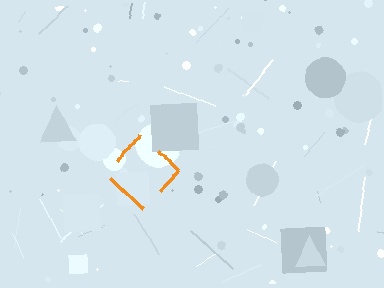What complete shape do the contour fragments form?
The contour fragments form a diamond.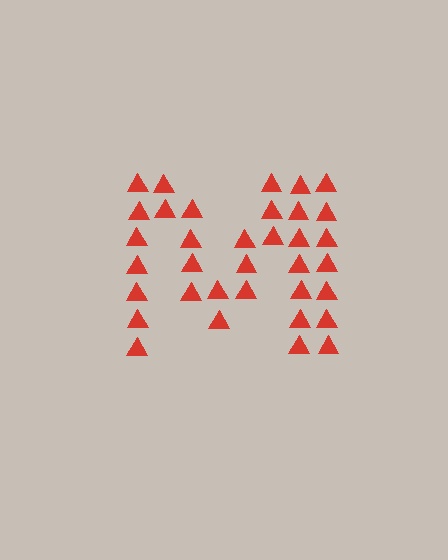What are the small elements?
The small elements are triangles.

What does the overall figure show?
The overall figure shows the letter M.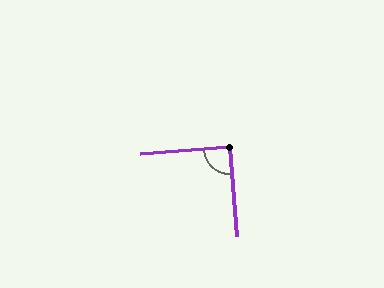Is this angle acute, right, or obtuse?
It is approximately a right angle.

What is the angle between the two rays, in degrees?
Approximately 91 degrees.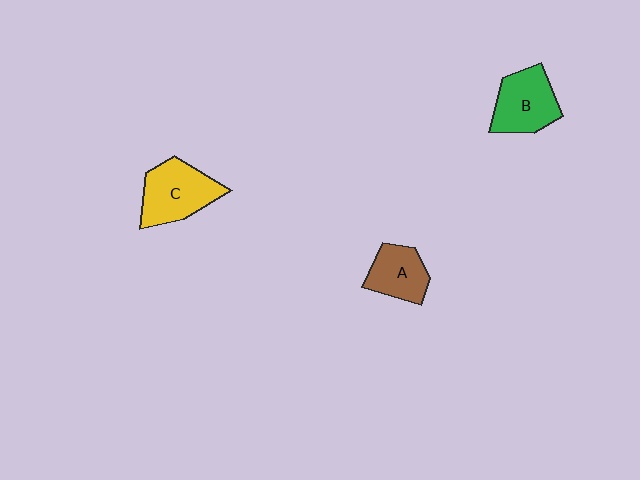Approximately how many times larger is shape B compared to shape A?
Approximately 1.3 times.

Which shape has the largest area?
Shape C (yellow).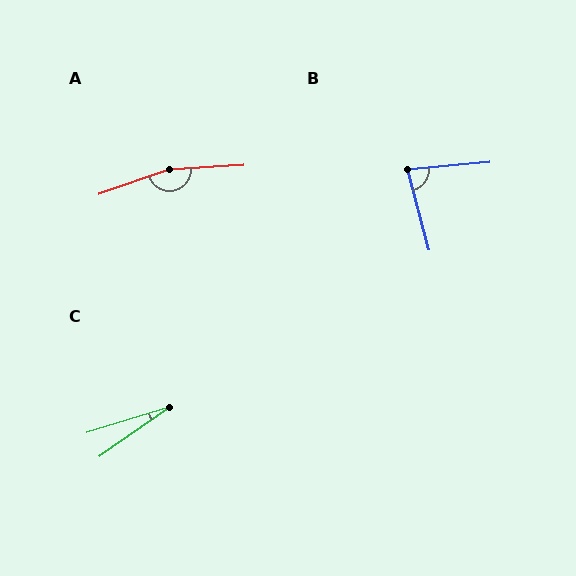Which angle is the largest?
A, at approximately 164 degrees.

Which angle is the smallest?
C, at approximately 18 degrees.